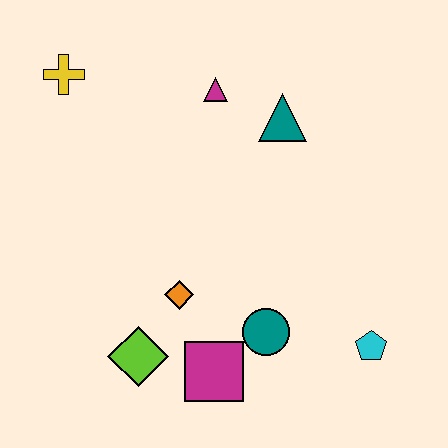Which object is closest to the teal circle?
The magenta square is closest to the teal circle.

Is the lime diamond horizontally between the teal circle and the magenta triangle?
No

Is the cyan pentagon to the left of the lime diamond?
No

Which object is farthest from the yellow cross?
The cyan pentagon is farthest from the yellow cross.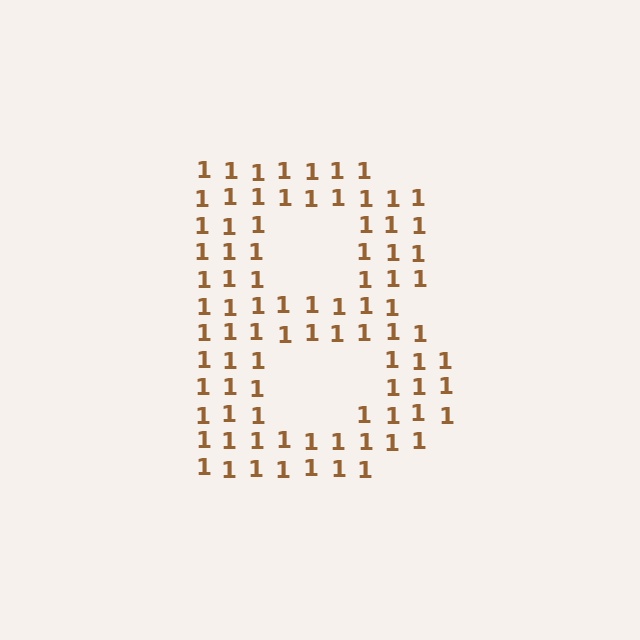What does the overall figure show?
The overall figure shows the letter B.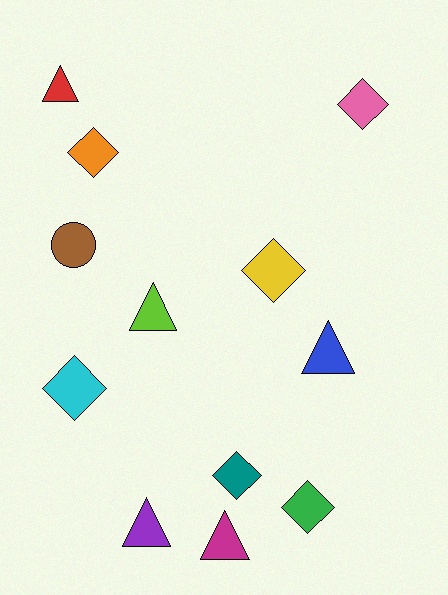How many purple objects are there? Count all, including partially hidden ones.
There is 1 purple object.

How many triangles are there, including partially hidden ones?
There are 5 triangles.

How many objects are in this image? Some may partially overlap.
There are 12 objects.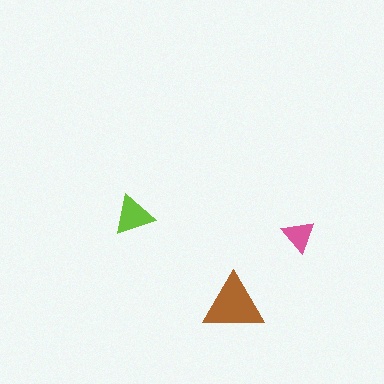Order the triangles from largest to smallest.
the brown one, the lime one, the pink one.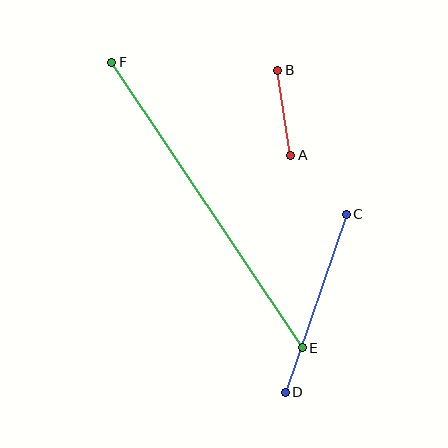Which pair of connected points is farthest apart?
Points E and F are farthest apart.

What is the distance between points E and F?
The distance is approximately 343 pixels.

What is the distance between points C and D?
The distance is approximately 188 pixels.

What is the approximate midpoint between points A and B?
The midpoint is at approximately (284, 113) pixels.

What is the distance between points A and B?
The distance is approximately 86 pixels.